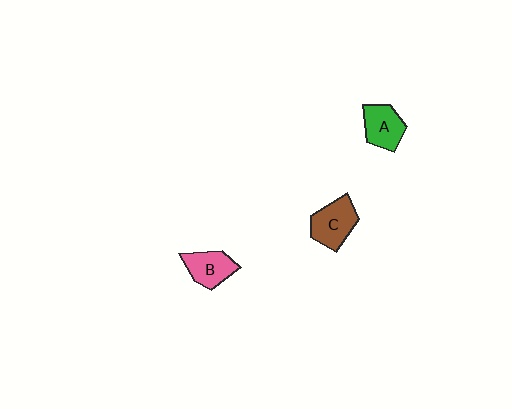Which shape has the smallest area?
Shape B (pink).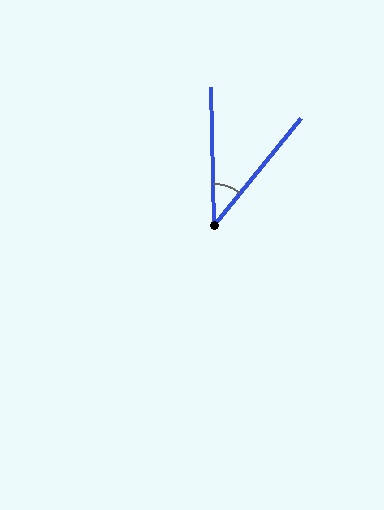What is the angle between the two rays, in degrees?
Approximately 40 degrees.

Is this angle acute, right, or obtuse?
It is acute.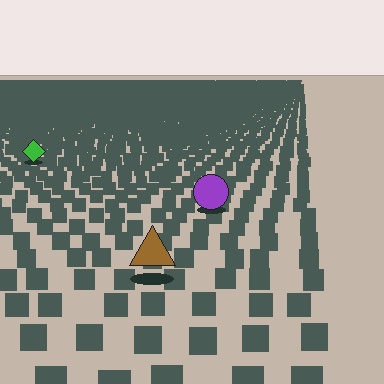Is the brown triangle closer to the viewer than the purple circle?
Yes. The brown triangle is closer — you can tell from the texture gradient: the ground texture is coarser near it.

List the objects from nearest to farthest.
From nearest to farthest: the brown triangle, the purple circle, the green diamond.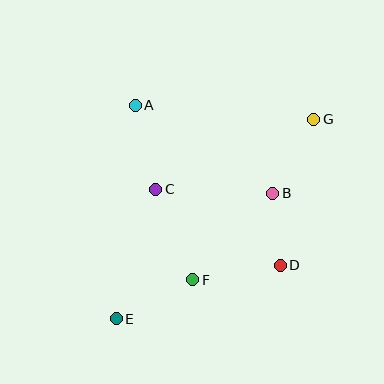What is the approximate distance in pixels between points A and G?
The distance between A and G is approximately 179 pixels.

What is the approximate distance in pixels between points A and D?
The distance between A and D is approximately 216 pixels.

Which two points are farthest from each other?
Points E and G are farthest from each other.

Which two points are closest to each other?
Points B and D are closest to each other.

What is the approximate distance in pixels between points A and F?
The distance between A and F is approximately 184 pixels.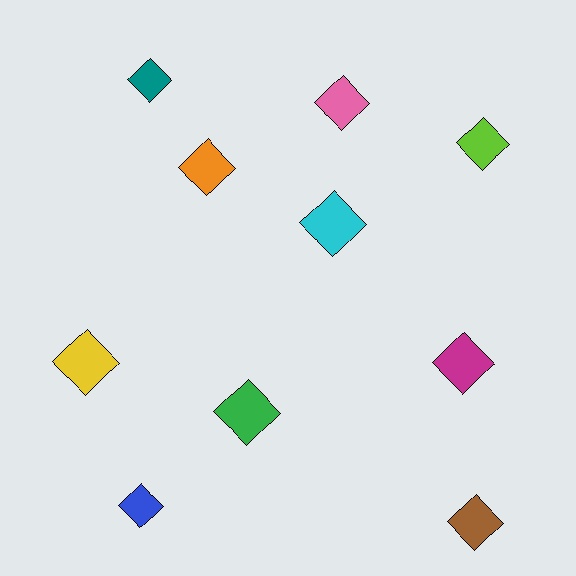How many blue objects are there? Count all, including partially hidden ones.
There is 1 blue object.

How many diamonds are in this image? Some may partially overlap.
There are 10 diamonds.